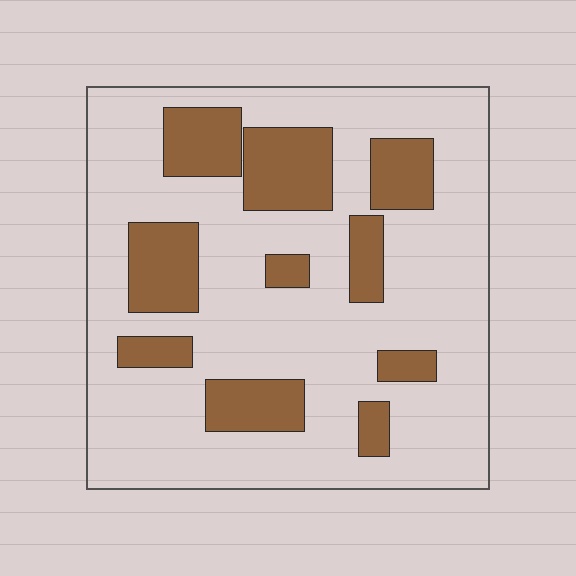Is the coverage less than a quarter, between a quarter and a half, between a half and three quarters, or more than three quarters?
Less than a quarter.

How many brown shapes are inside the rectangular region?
10.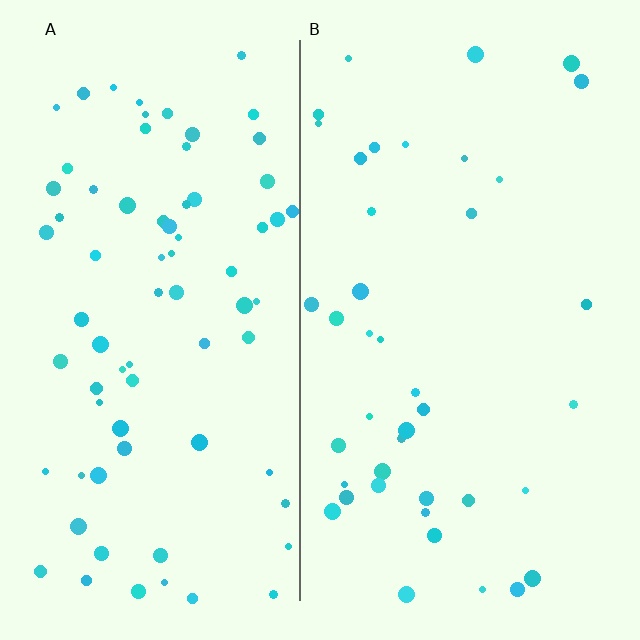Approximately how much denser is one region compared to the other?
Approximately 1.8× — region A over region B.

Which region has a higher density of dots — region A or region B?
A (the left).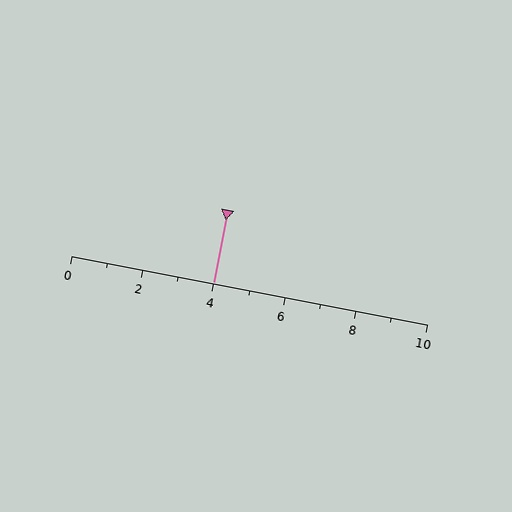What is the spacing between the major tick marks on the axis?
The major ticks are spaced 2 apart.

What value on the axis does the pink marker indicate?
The marker indicates approximately 4.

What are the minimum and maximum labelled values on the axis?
The axis runs from 0 to 10.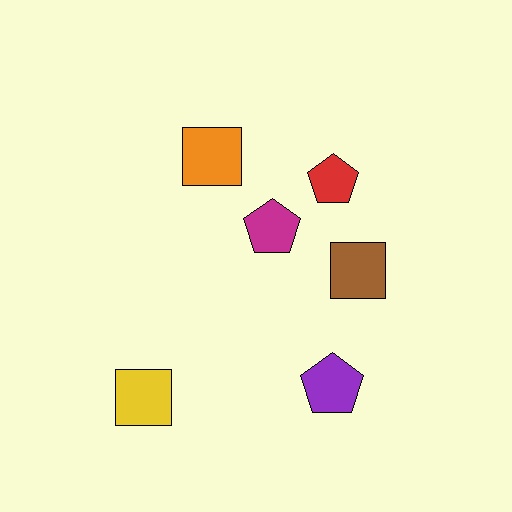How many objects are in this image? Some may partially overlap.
There are 6 objects.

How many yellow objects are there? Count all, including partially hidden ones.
There is 1 yellow object.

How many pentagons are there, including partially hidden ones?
There are 3 pentagons.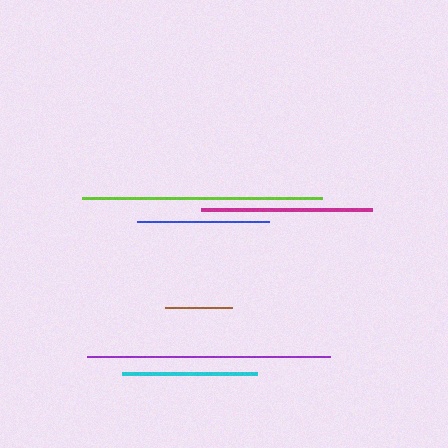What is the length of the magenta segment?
The magenta segment is approximately 170 pixels long.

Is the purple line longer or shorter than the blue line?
The purple line is longer than the blue line.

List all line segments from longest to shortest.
From longest to shortest: purple, lime, magenta, cyan, blue, brown.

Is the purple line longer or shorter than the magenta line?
The purple line is longer than the magenta line.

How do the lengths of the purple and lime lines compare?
The purple and lime lines are approximately the same length.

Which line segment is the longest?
The purple line is the longest at approximately 243 pixels.